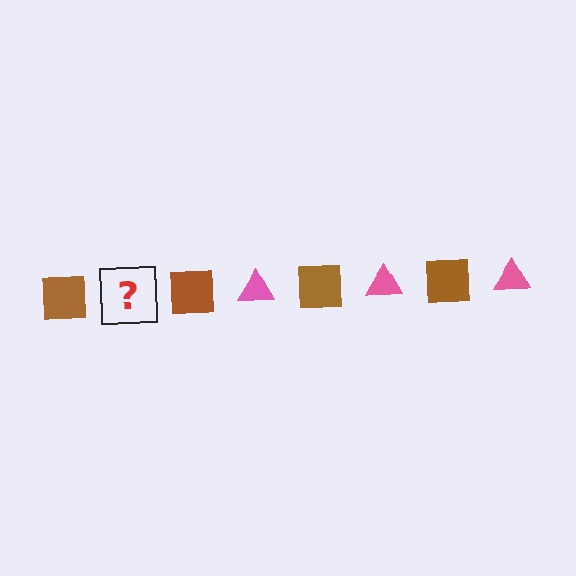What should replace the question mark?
The question mark should be replaced with a pink triangle.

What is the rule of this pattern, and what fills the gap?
The rule is that the pattern alternates between brown square and pink triangle. The gap should be filled with a pink triangle.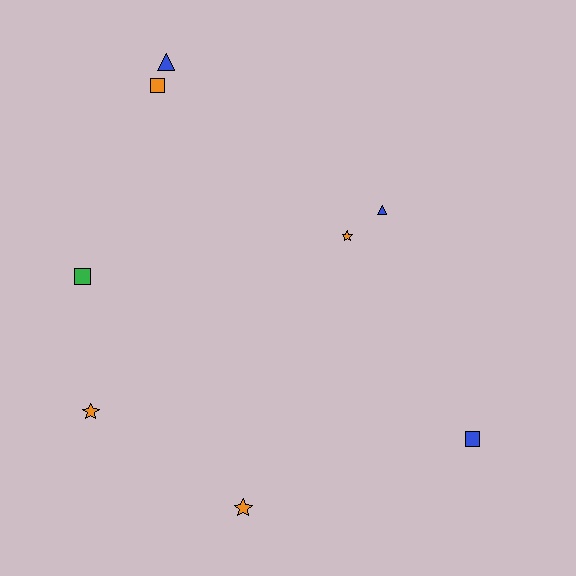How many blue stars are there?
There are no blue stars.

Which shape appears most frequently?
Square, with 3 objects.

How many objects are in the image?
There are 8 objects.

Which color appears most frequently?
Orange, with 4 objects.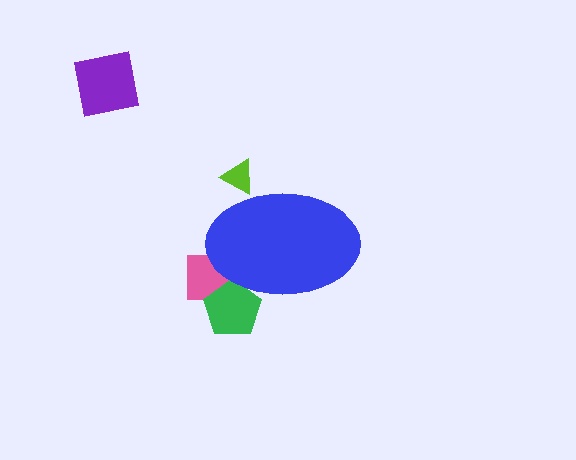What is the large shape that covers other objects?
A blue ellipse.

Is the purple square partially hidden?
No, the purple square is fully visible.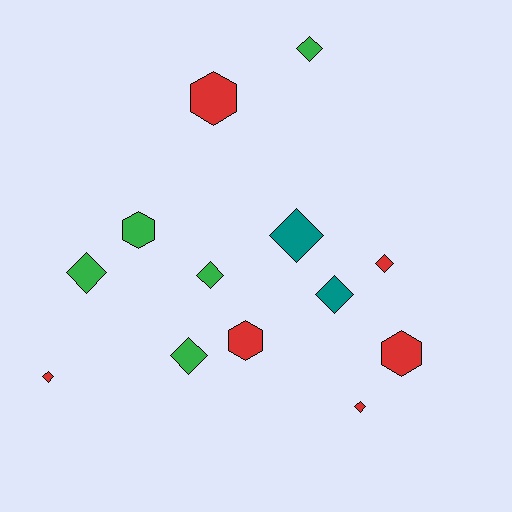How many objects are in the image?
There are 13 objects.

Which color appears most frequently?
Red, with 6 objects.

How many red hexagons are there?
There are 3 red hexagons.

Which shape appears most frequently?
Diamond, with 9 objects.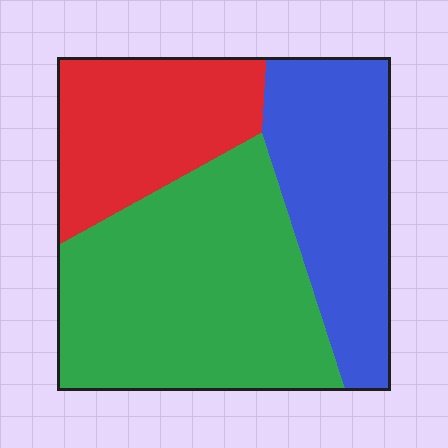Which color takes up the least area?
Red, at roughly 25%.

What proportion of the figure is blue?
Blue takes up between a sixth and a third of the figure.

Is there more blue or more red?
Blue.